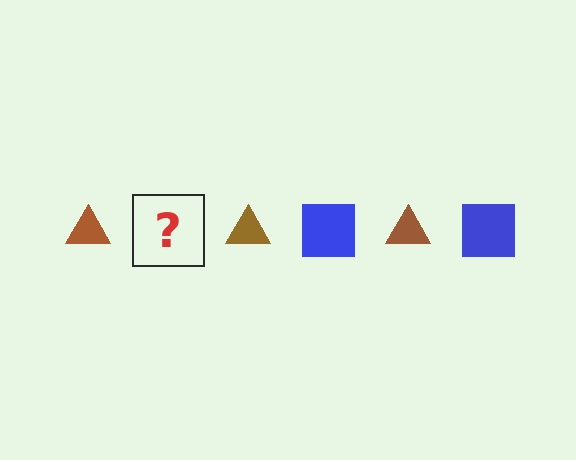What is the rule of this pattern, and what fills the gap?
The rule is that the pattern alternates between brown triangle and blue square. The gap should be filled with a blue square.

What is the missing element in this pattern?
The missing element is a blue square.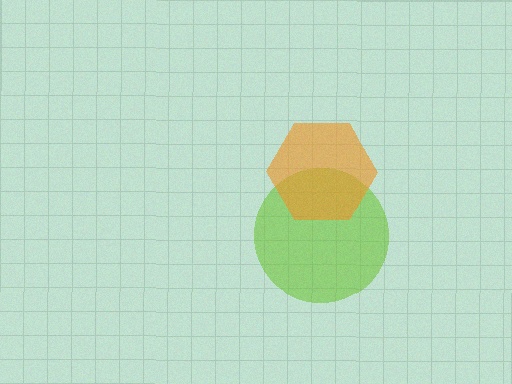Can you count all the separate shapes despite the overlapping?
Yes, there are 2 separate shapes.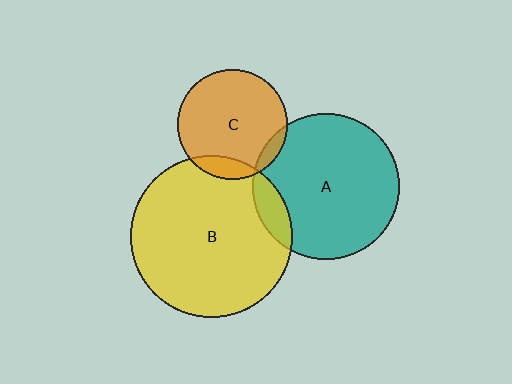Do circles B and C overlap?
Yes.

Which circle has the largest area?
Circle B (yellow).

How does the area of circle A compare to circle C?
Approximately 1.8 times.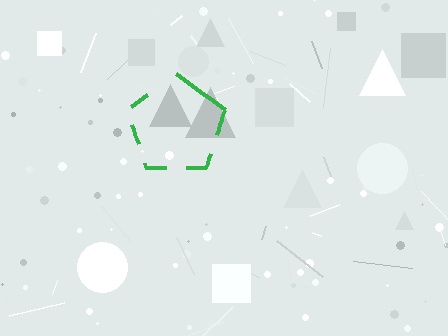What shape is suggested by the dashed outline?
The dashed outline suggests a pentagon.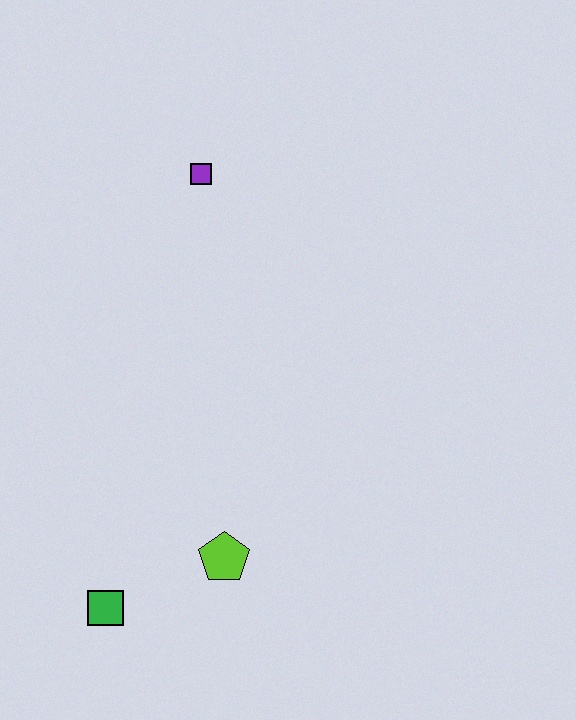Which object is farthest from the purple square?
The green square is farthest from the purple square.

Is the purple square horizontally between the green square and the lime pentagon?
Yes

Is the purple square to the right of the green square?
Yes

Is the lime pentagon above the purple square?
No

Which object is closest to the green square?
The lime pentagon is closest to the green square.